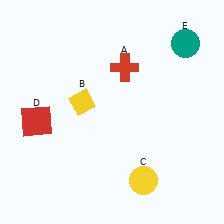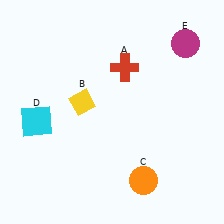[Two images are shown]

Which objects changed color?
C changed from yellow to orange. D changed from red to cyan. E changed from teal to magenta.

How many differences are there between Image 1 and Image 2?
There are 3 differences between the two images.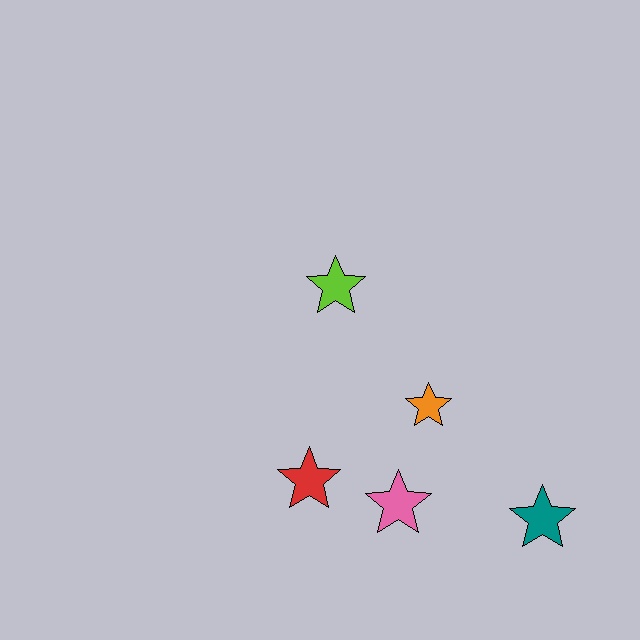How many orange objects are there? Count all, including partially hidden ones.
There is 1 orange object.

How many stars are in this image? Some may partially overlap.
There are 5 stars.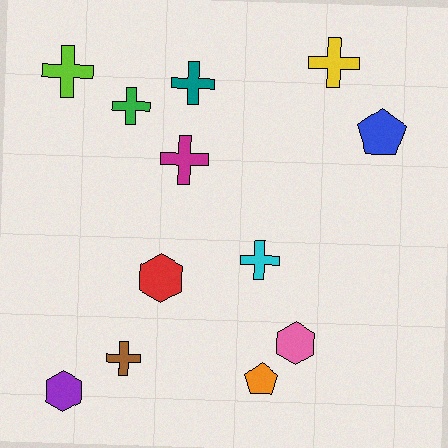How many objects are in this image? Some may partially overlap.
There are 12 objects.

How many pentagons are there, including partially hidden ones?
There are 2 pentagons.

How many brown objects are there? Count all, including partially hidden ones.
There is 1 brown object.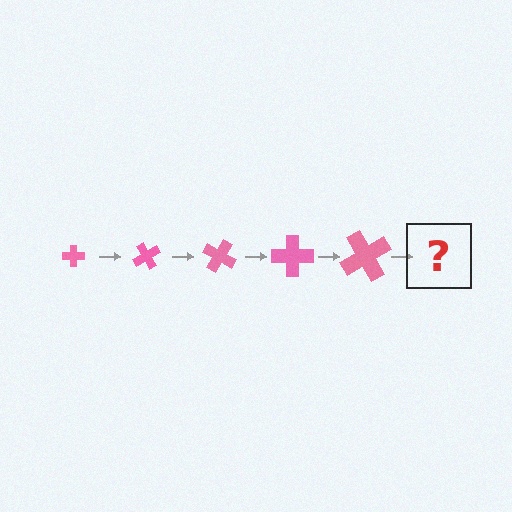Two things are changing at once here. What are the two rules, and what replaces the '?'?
The two rules are that the cross grows larger each step and it rotates 60 degrees each step. The '?' should be a cross, larger than the previous one and rotated 300 degrees from the start.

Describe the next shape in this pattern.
It should be a cross, larger than the previous one and rotated 300 degrees from the start.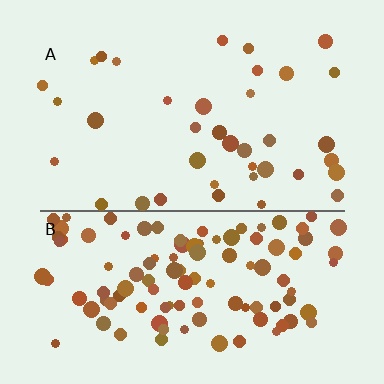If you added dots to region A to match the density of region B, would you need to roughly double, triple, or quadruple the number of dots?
Approximately triple.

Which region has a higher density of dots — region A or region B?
B (the bottom).